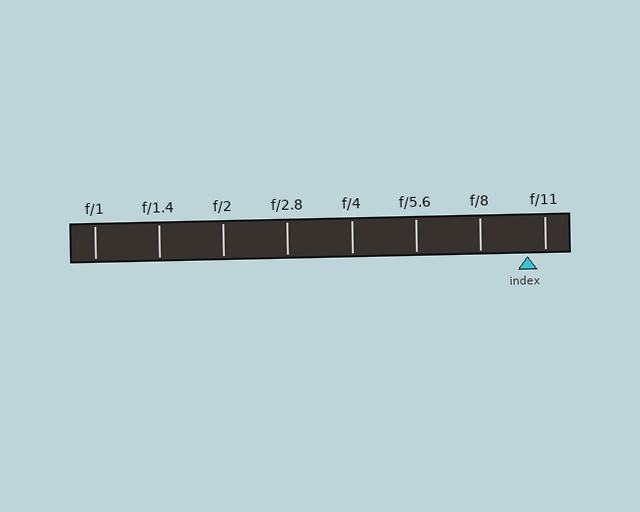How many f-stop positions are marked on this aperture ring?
There are 8 f-stop positions marked.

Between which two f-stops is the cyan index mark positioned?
The index mark is between f/8 and f/11.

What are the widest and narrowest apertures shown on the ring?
The widest aperture shown is f/1 and the narrowest is f/11.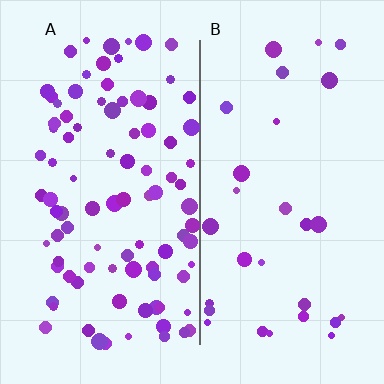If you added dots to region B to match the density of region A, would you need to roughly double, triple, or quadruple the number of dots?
Approximately triple.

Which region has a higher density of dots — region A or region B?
A (the left).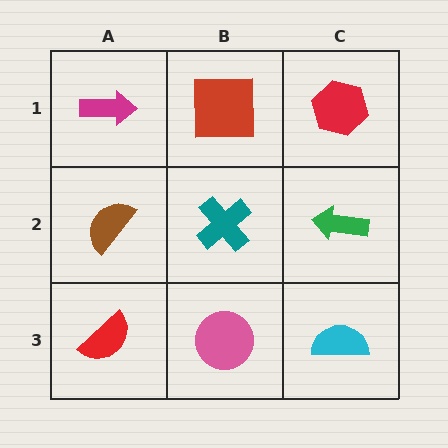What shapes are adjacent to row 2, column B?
A red square (row 1, column B), a pink circle (row 3, column B), a brown semicircle (row 2, column A), a green arrow (row 2, column C).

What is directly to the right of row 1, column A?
A red square.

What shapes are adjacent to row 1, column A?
A brown semicircle (row 2, column A), a red square (row 1, column B).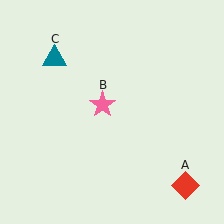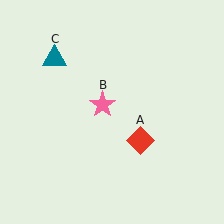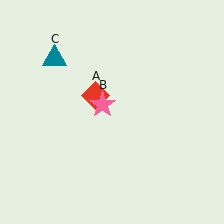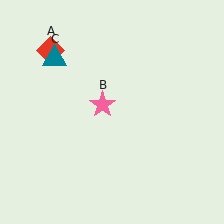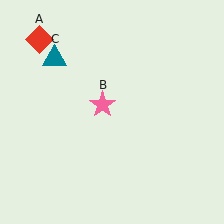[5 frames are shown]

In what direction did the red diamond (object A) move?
The red diamond (object A) moved up and to the left.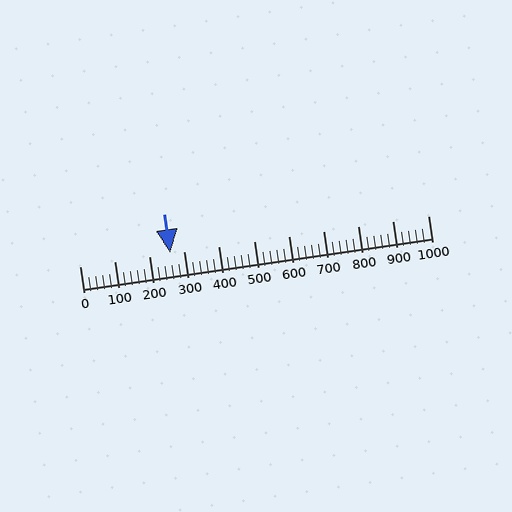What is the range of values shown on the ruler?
The ruler shows values from 0 to 1000.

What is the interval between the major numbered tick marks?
The major tick marks are spaced 100 units apart.